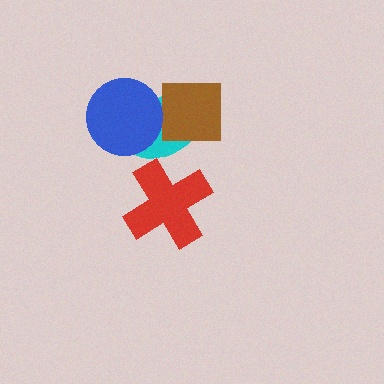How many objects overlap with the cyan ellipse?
3 objects overlap with the cyan ellipse.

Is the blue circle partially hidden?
No, no other shape covers it.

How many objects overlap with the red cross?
1 object overlaps with the red cross.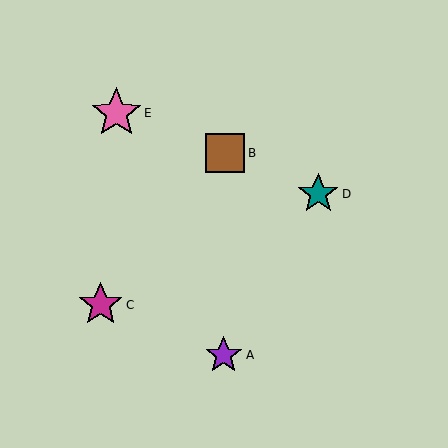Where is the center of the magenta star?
The center of the magenta star is at (101, 305).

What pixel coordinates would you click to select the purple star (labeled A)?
Click at (224, 355) to select the purple star A.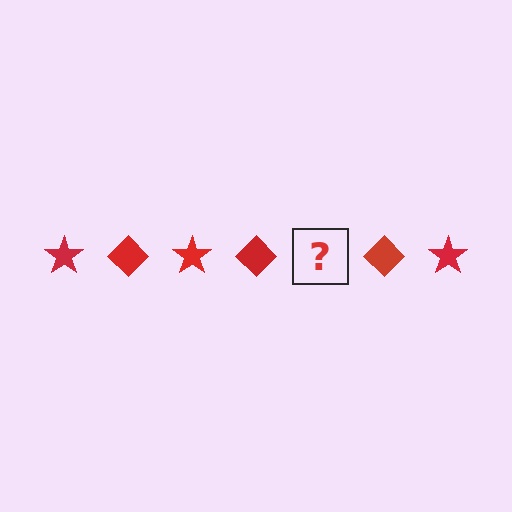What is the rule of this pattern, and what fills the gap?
The rule is that the pattern cycles through star, diamond shapes in red. The gap should be filled with a red star.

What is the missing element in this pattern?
The missing element is a red star.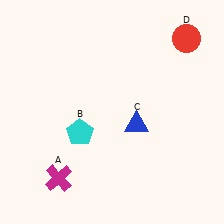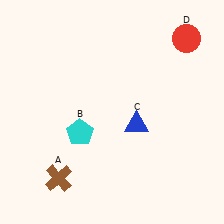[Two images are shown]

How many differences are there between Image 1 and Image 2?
There is 1 difference between the two images.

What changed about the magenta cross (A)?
In Image 1, A is magenta. In Image 2, it changed to brown.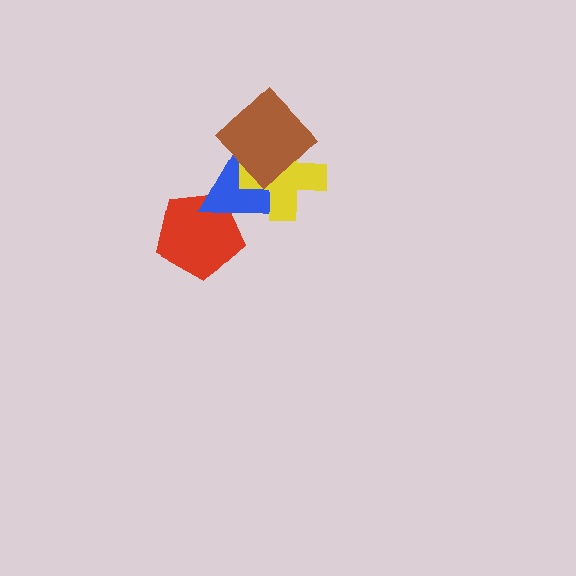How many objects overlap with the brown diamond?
2 objects overlap with the brown diamond.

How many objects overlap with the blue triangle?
3 objects overlap with the blue triangle.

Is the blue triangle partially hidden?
Yes, it is partially covered by another shape.